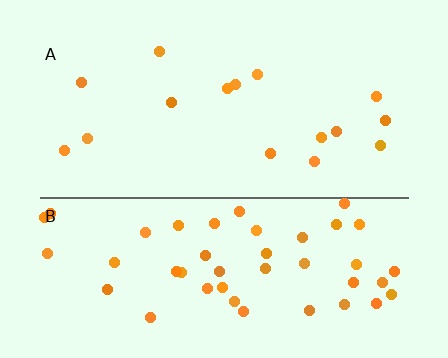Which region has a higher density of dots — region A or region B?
B (the bottom).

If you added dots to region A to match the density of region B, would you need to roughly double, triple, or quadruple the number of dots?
Approximately triple.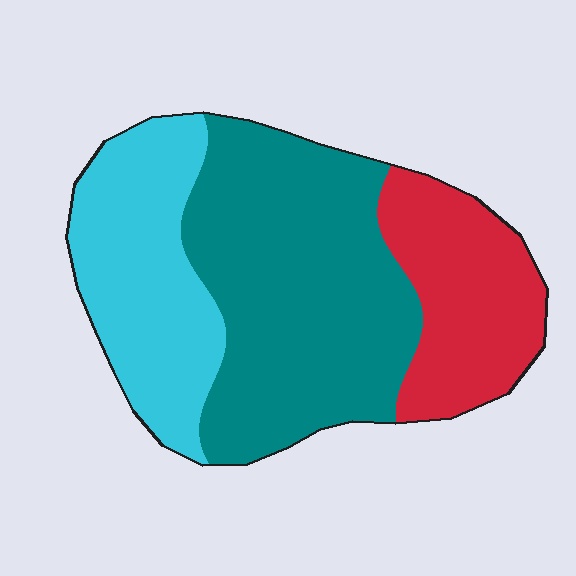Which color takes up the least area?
Red, at roughly 25%.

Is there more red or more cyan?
Cyan.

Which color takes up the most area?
Teal, at roughly 50%.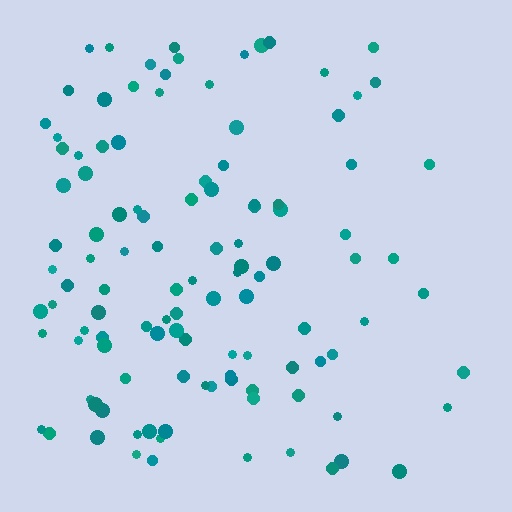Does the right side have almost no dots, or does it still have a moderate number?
Still a moderate number, just noticeably fewer than the left.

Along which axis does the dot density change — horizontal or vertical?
Horizontal.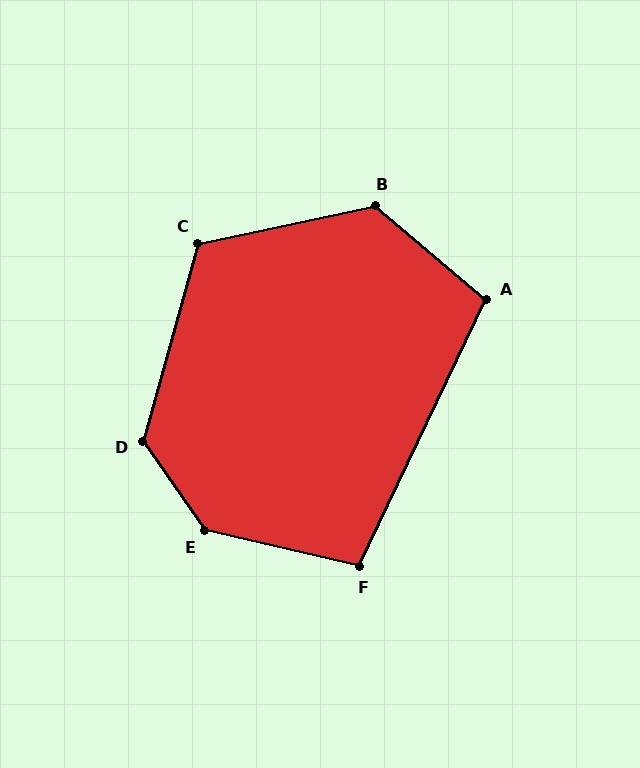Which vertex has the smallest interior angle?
F, at approximately 103 degrees.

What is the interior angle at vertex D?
Approximately 130 degrees (obtuse).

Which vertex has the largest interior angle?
E, at approximately 138 degrees.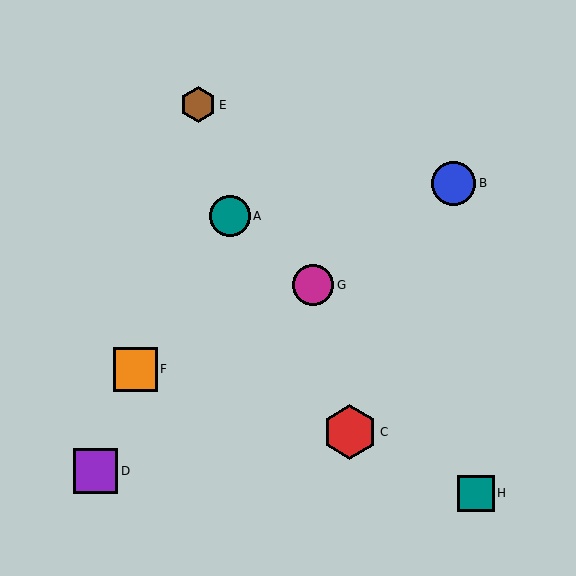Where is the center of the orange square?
The center of the orange square is at (135, 369).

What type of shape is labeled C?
Shape C is a red hexagon.